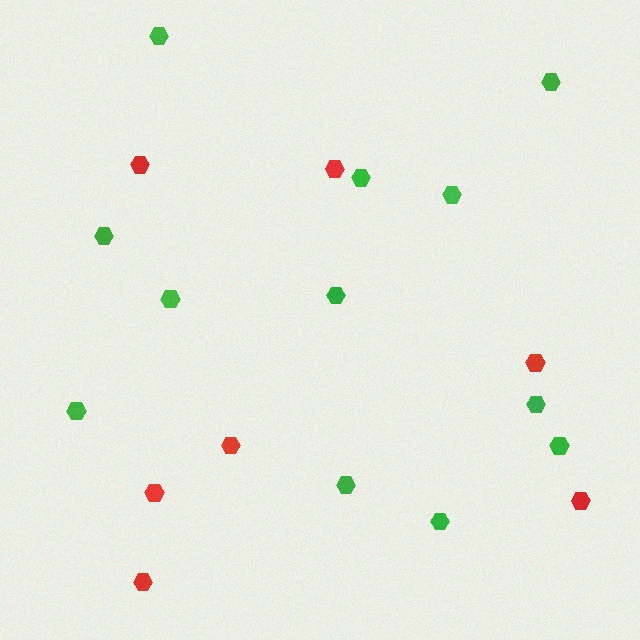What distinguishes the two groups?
There are 2 groups: one group of green hexagons (12) and one group of red hexagons (7).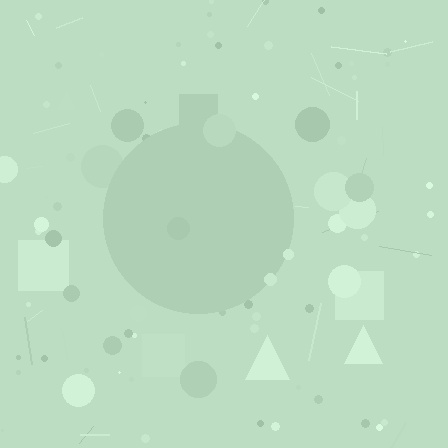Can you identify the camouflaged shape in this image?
The camouflaged shape is a circle.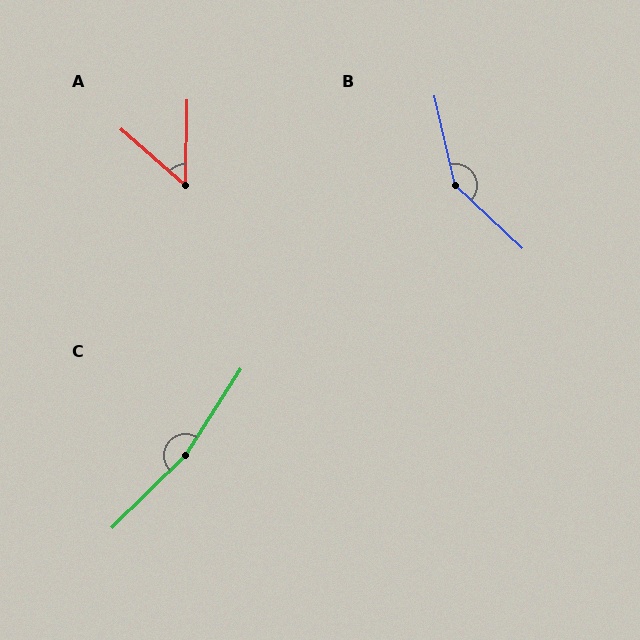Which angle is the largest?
C, at approximately 167 degrees.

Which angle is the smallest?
A, at approximately 50 degrees.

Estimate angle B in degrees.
Approximately 146 degrees.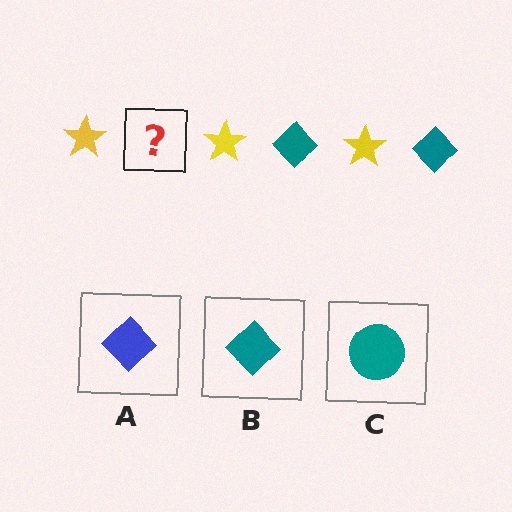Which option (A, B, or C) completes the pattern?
B.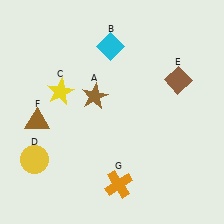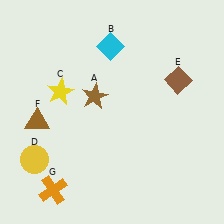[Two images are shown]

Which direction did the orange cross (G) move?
The orange cross (G) moved left.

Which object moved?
The orange cross (G) moved left.